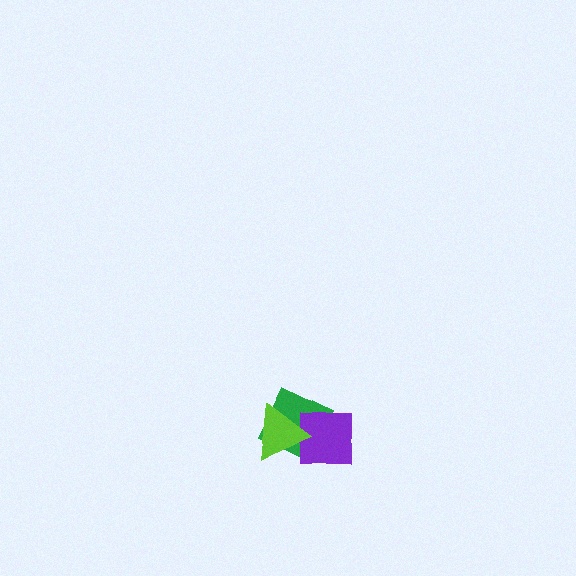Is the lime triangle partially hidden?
No, no other shape covers it.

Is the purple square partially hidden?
Yes, it is partially covered by another shape.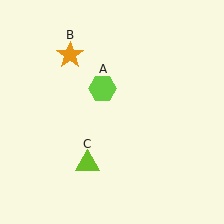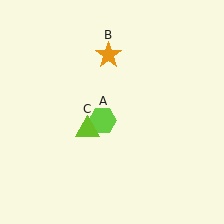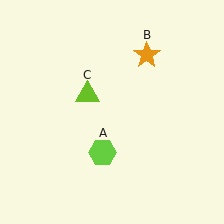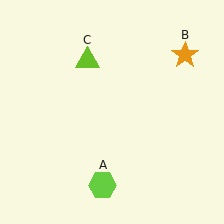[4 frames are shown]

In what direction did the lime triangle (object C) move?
The lime triangle (object C) moved up.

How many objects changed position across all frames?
3 objects changed position: lime hexagon (object A), orange star (object B), lime triangle (object C).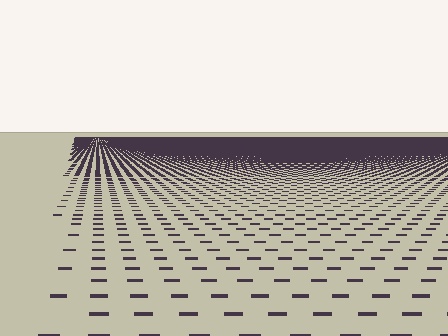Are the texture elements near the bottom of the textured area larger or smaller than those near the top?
Larger. Near the bottom, elements are closer to the viewer and appear at a bigger on-screen size.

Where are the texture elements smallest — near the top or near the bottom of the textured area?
Near the top.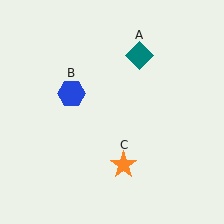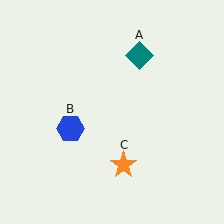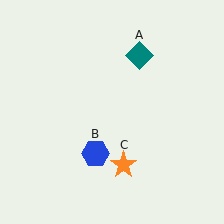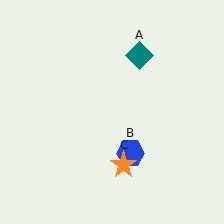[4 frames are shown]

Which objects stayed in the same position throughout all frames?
Teal diamond (object A) and orange star (object C) remained stationary.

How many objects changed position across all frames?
1 object changed position: blue hexagon (object B).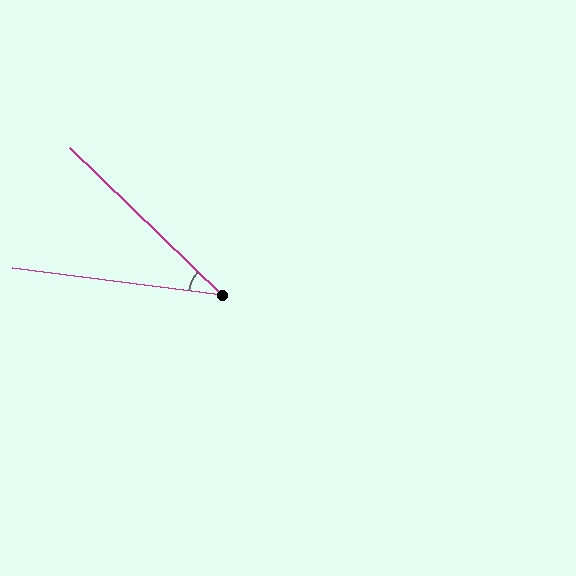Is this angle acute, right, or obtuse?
It is acute.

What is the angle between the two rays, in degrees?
Approximately 37 degrees.